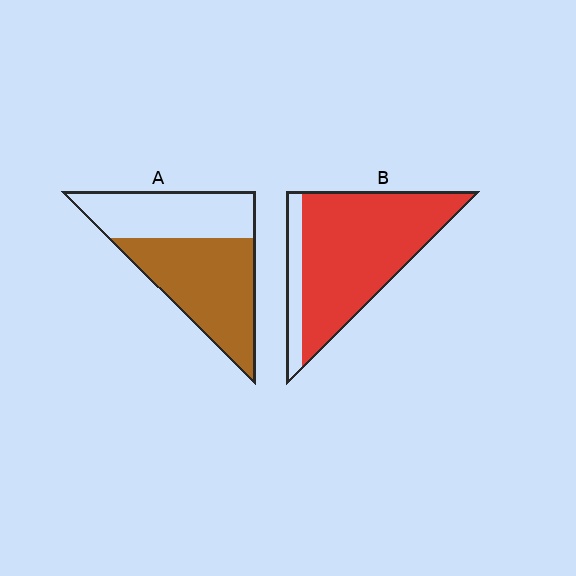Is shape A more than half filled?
Yes.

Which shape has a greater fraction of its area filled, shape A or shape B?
Shape B.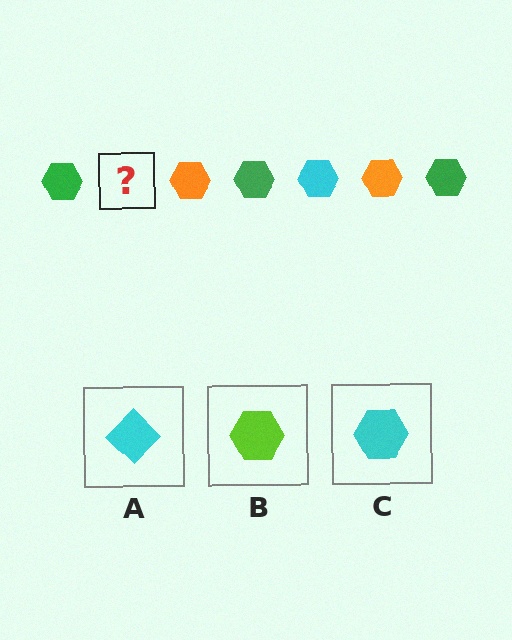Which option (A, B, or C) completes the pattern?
C.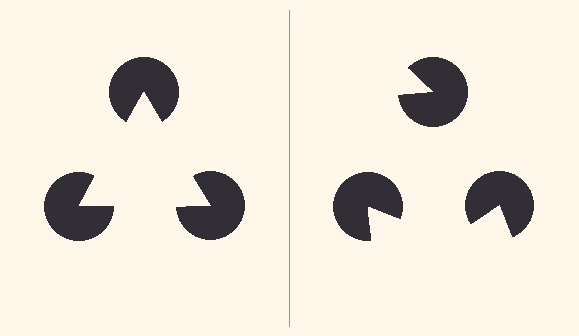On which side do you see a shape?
An illusory triangle appears on the left side. On the right side the wedge cuts are rotated, so no coherent shape forms.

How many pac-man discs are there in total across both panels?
6 — 3 on each side.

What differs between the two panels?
The pac-man discs are positioned identically on both sides; only the wedge orientations differ. On the left they align to a triangle; on the right they are misaligned.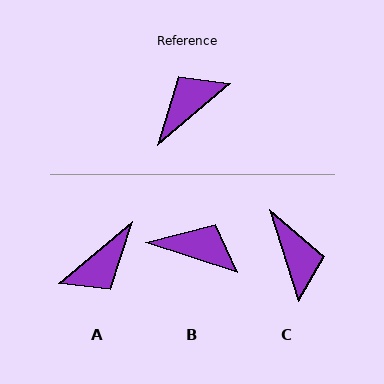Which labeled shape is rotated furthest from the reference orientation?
A, about 180 degrees away.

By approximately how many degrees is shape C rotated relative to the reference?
Approximately 113 degrees clockwise.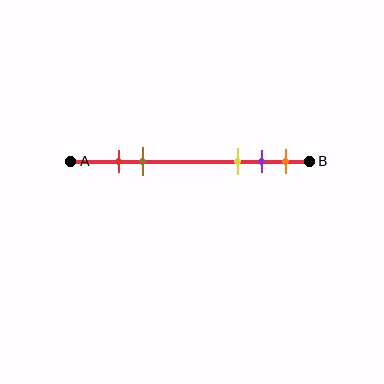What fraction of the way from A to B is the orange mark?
The orange mark is approximately 90% (0.9) of the way from A to B.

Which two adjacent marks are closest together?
The red and brown marks are the closest adjacent pair.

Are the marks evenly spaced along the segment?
No, the marks are not evenly spaced.